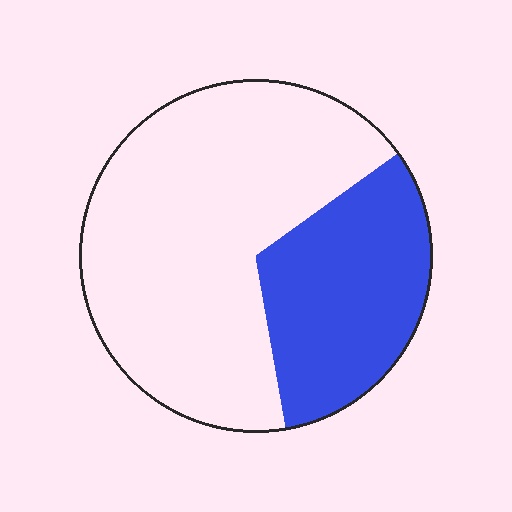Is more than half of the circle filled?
No.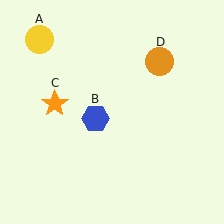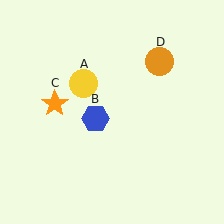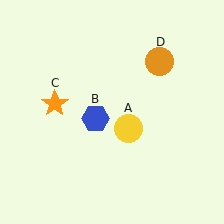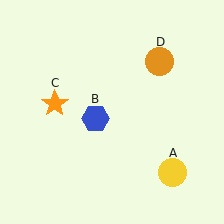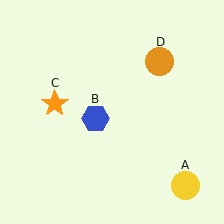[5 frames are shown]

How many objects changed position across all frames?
1 object changed position: yellow circle (object A).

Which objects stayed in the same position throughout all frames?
Blue hexagon (object B) and orange star (object C) and orange circle (object D) remained stationary.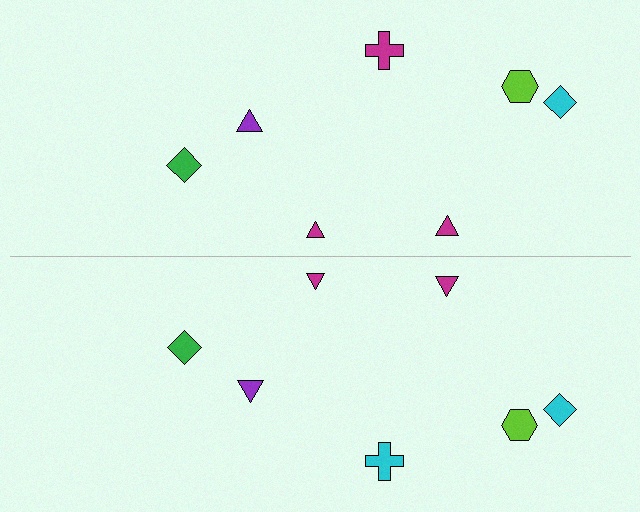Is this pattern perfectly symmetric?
No, the pattern is not perfectly symmetric. The cyan cross on the bottom side breaks the symmetry — its mirror counterpart is magenta.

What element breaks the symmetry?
The cyan cross on the bottom side breaks the symmetry — its mirror counterpart is magenta.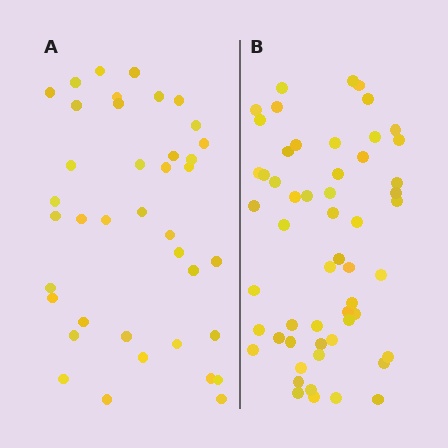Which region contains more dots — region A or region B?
Region B (the right region) has more dots.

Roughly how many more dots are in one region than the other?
Region B has approximately 15 more dots than region A.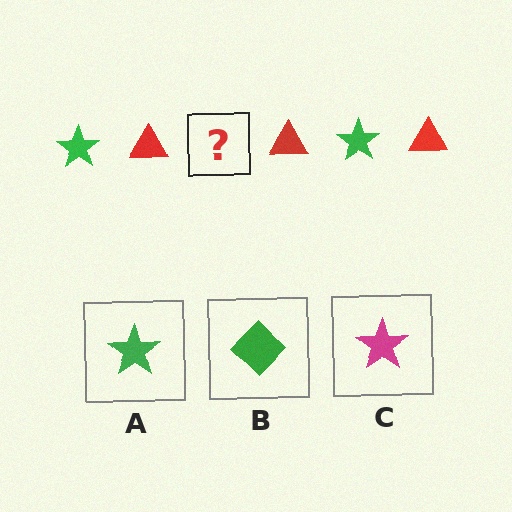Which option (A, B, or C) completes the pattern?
A.